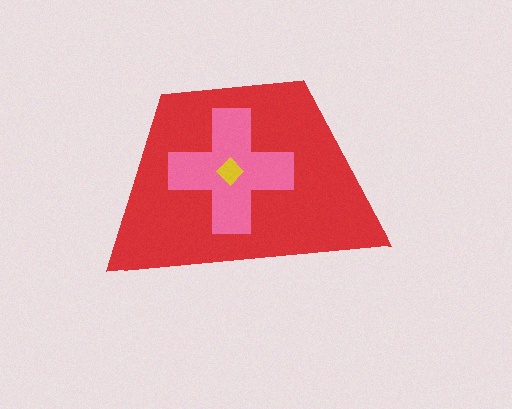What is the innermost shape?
The yellow diamond.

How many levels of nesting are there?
3.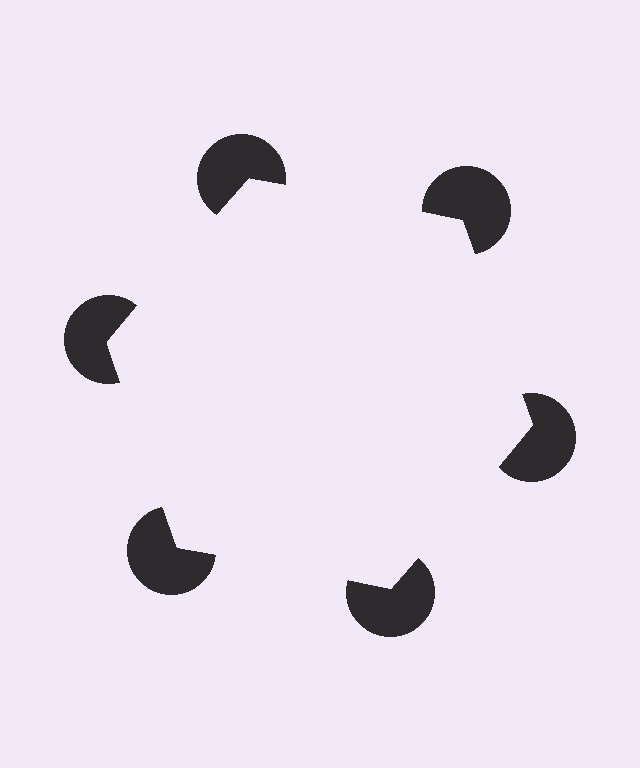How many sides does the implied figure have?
6 sides.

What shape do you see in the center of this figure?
An illusory hexagon — its edges are inferred from the aligned wedge cuts in the pac-man discs, not physically drawn.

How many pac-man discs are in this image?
There are 6 — one at each vertex of the illusory hexagon.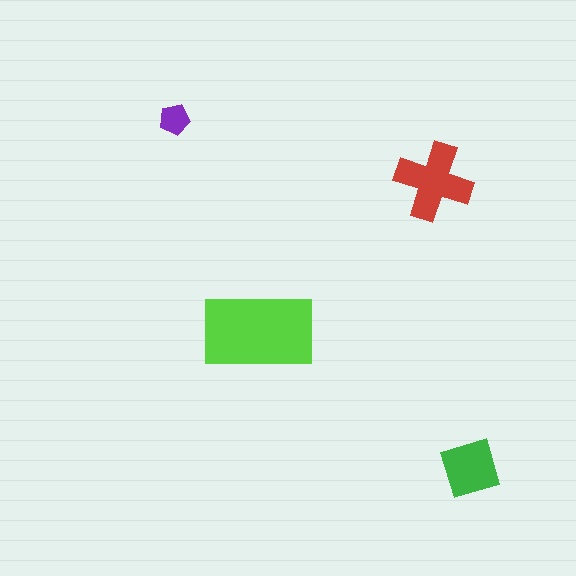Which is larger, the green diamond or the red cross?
The red cross.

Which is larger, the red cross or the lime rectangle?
The lime rectangle.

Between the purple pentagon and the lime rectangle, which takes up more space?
The lime rectangle.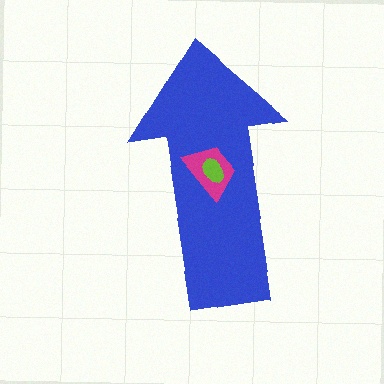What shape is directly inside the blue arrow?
The magenta trapezoid.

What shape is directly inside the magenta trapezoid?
The lime ellipse.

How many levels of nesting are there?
3.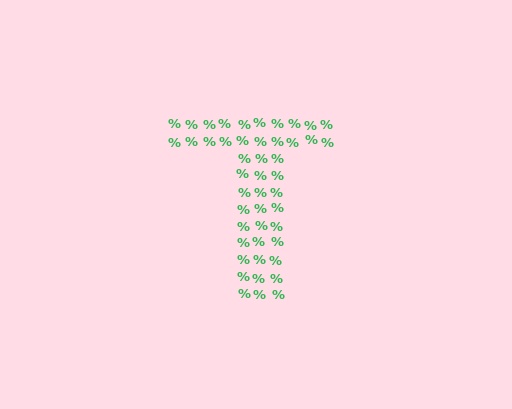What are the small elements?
The small elements are percent signs.